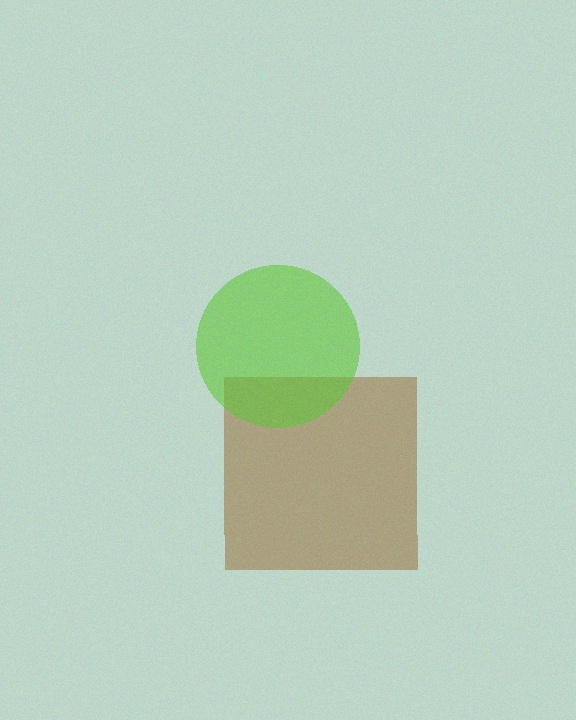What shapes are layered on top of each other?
The layered shapes are: a brown square, a lime circle.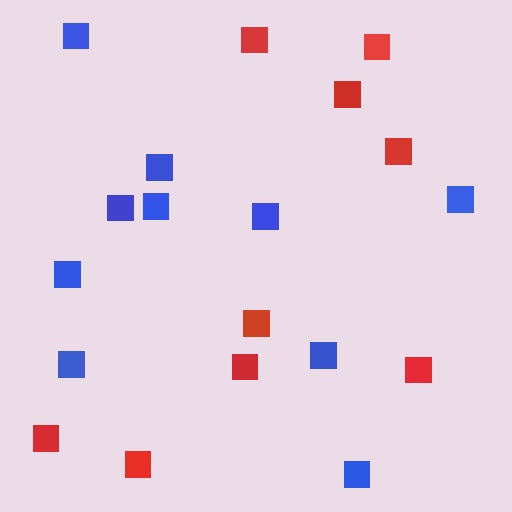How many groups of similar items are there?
There are 2 groups: one group of red squares (9) and one group of blue squares (10).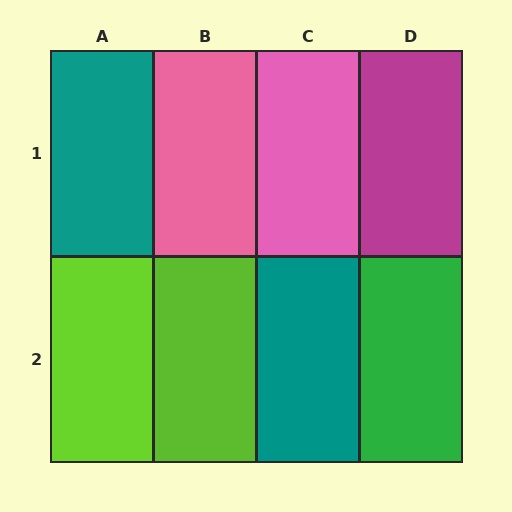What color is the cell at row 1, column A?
Teal.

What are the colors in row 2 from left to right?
Lime, lime, teal, green.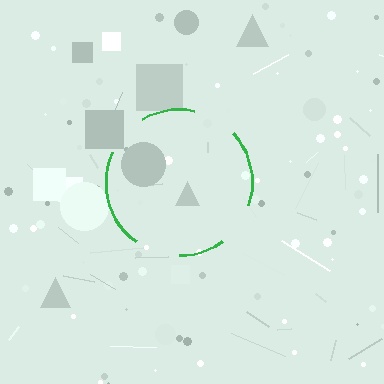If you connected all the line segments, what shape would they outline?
They would outline a circle.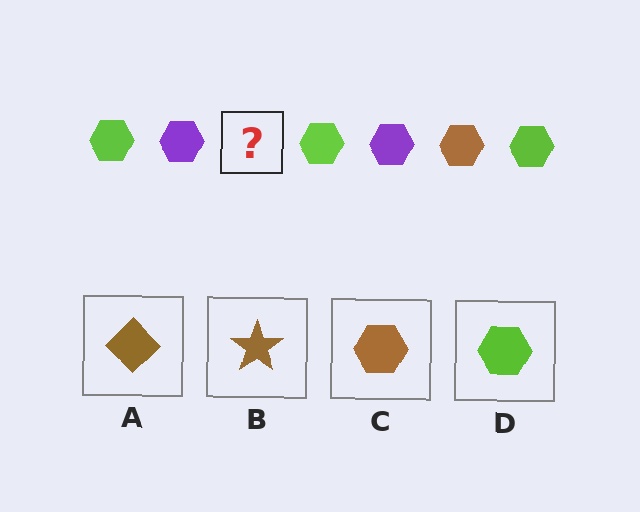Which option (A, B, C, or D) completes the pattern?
C.